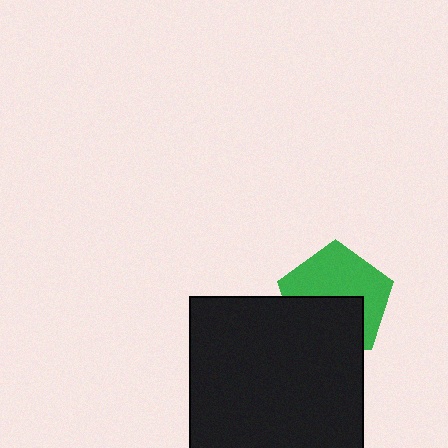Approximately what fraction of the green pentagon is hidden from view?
Roughly 44% of the green pentagon is hidden behind the black rectangle.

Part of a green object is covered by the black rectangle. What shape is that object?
It is a pentagon.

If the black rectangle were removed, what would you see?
You would see the complete green pentagon.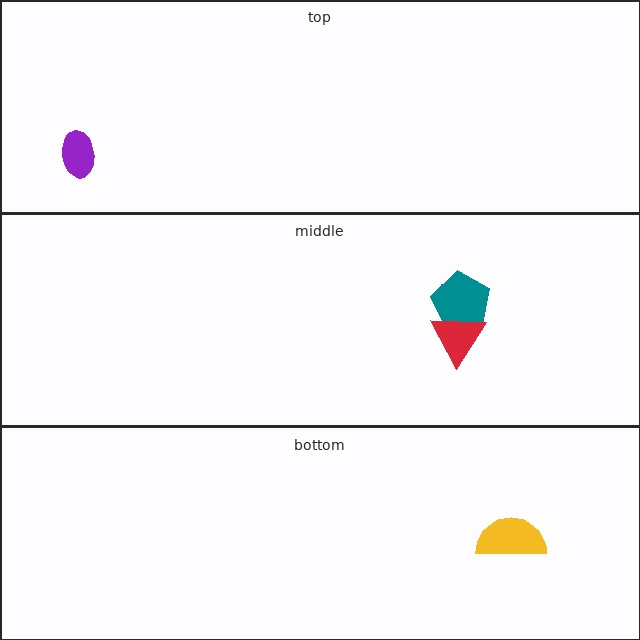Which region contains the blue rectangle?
The middle region.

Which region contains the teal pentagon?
The middle region.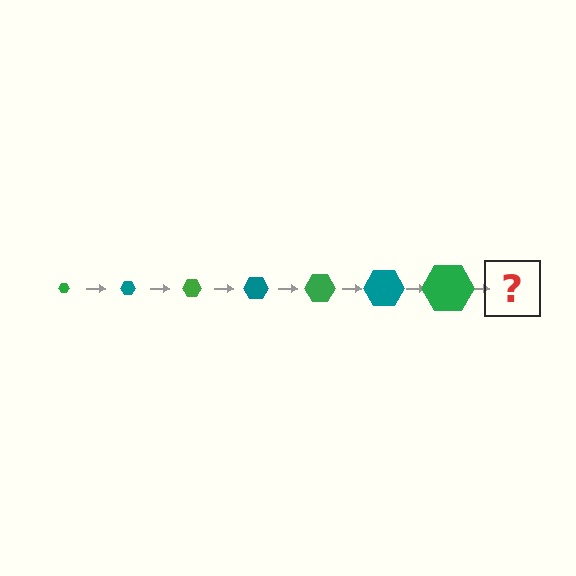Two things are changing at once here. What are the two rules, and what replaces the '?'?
The two rules are that the hexagon grows larger each step and the color cycles through green and teal. The '?' should be a teal hexagon, larger than the previous one.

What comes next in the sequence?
The next element should be a teal hexagon, larger than the previous one.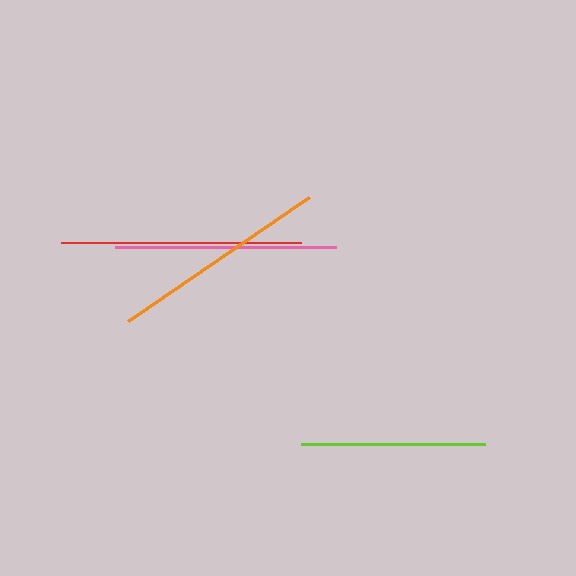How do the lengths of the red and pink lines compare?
The red and pink lines are approximately the same length.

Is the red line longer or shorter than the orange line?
The red line is longer than the orange line.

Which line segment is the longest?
The red line is the longest at approximately 240 pixels.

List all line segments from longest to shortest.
From longest to shortest: red, pink, orange, lime.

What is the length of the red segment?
The red segment is approximately 240 pixels long.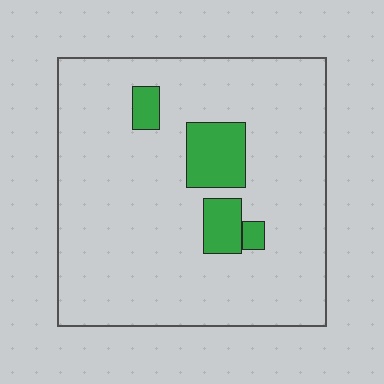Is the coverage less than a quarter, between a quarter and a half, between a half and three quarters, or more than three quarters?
Less than a quarter.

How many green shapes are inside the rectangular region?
4.